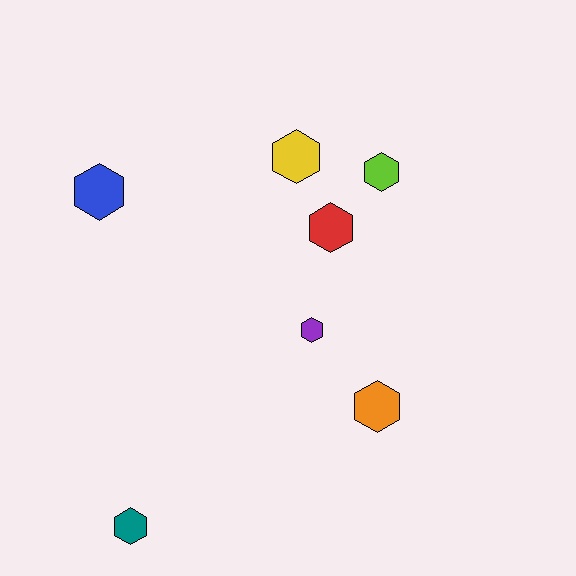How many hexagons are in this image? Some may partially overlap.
There are 7 hexagons.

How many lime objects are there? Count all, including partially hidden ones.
There is 1 lime object.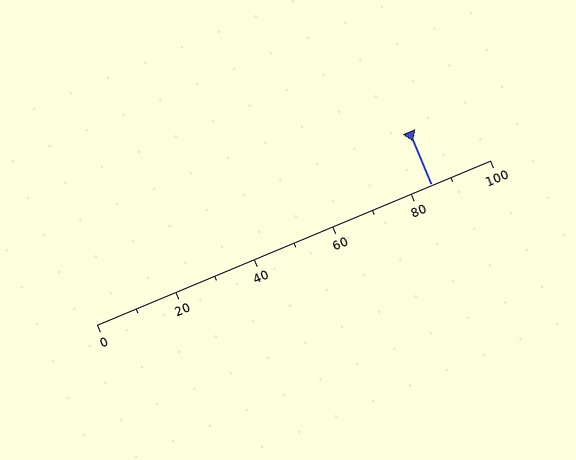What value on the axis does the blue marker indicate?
The marker indicates approximately 85.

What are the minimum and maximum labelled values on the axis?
The axis runs from 0 to 100.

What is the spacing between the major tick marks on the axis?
The major ticks are spaced 20 apart.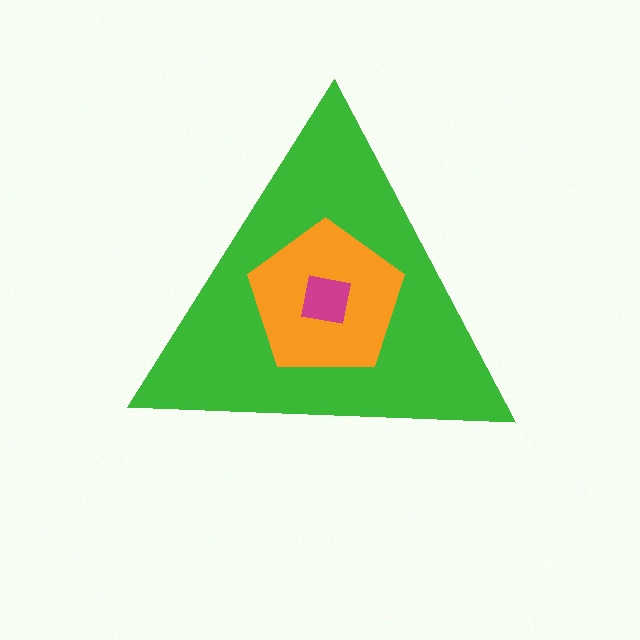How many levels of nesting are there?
3.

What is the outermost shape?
The green triangle.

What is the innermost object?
The magenta square.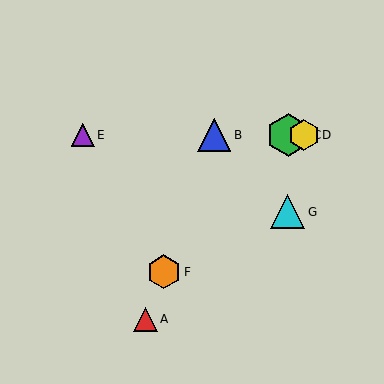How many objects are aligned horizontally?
4 objects (B, C, D, E) are aligned horizontally.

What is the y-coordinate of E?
Object E is at y≈135.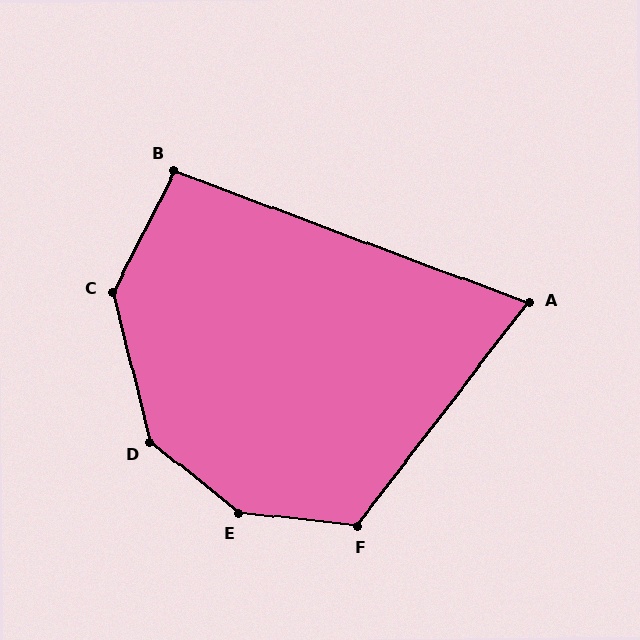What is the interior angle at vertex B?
Approximately 96 degrees (obtuse).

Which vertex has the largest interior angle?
E, at approximately 148 degrees.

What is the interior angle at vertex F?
Approximately 121 degrees (obtuse).